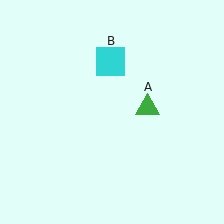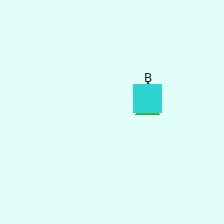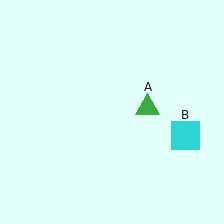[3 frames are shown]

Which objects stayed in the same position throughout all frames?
Green triangle (object A) remained stationary.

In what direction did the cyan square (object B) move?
The cyan square (object B) moved down and to the right.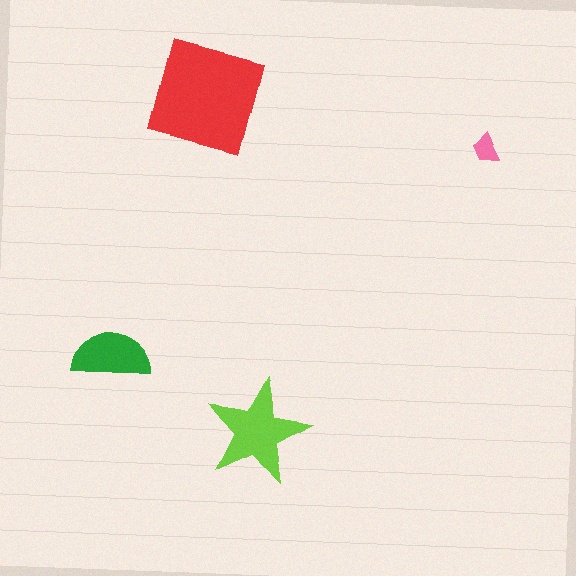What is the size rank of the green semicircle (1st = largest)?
3rd.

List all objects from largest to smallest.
The red square, the lime star, the green semicircle, the pink trapezoid.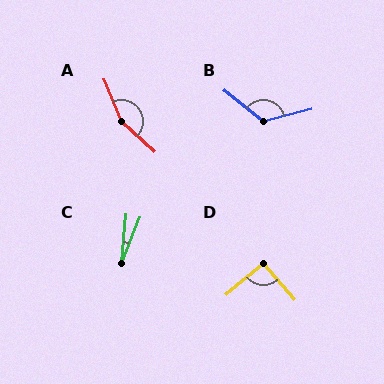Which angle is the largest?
A, at approximately 156 degrees.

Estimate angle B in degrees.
Approximately 127 degrees.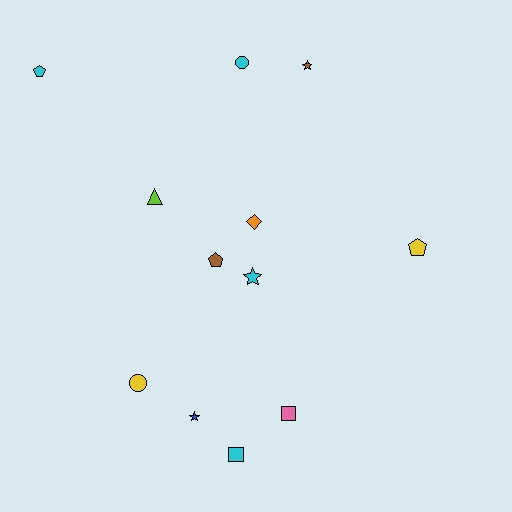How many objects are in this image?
There are 12 objects.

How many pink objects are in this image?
There is 1 pink object.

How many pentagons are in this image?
There are 3 pentagons.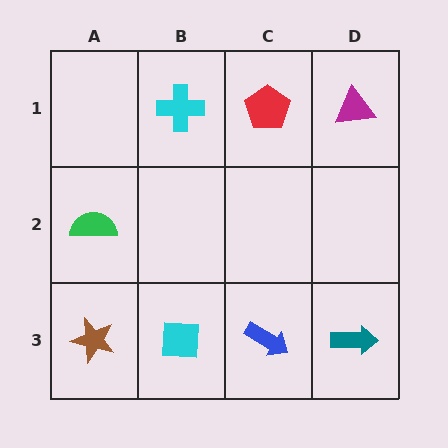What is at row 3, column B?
A cyan square.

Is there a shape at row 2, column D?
No, that cell is empty.